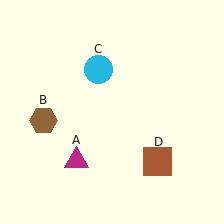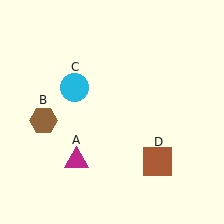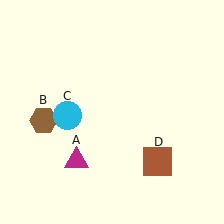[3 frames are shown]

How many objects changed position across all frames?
1 object changed position: cyan circle (object C).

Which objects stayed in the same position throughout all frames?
Magenta triangle (object A) and brown hexagon (object B) and brown square (object D) remained stationary.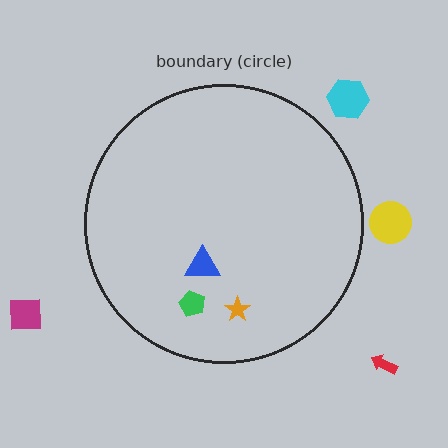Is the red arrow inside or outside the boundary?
Outside.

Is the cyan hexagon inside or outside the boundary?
Outside.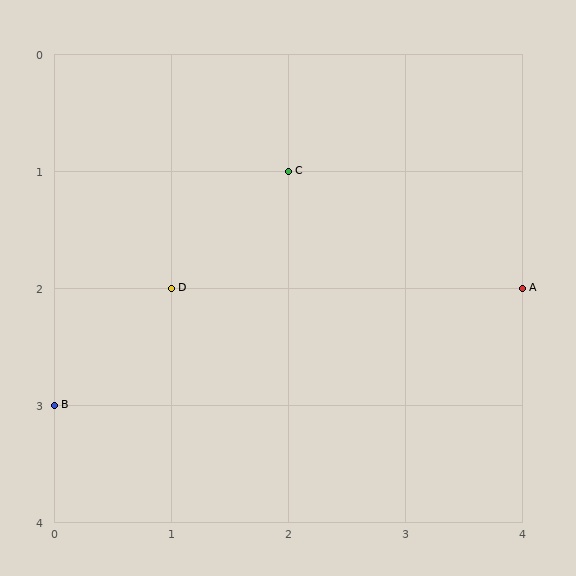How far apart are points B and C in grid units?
Points B and C are 2 columns and 2 rows apart (about 2.8 grid units diagonally).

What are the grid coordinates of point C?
Point C is at grid coordinates (2, 1).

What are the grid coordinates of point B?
Point B is at grid coordinates (0, 3).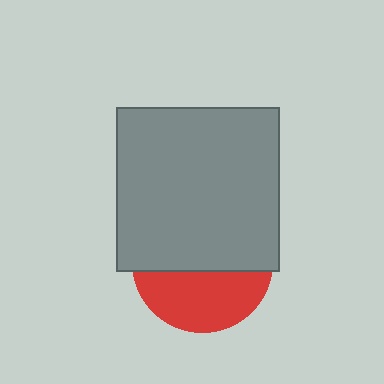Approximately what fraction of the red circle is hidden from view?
Roughly 58% of the red circle is hidden behind the gray square.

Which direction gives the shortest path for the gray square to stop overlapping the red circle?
Moving up gives the shortest separation.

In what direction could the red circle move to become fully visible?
The red circle could move down. That would shift it out from behind the gray square entirely.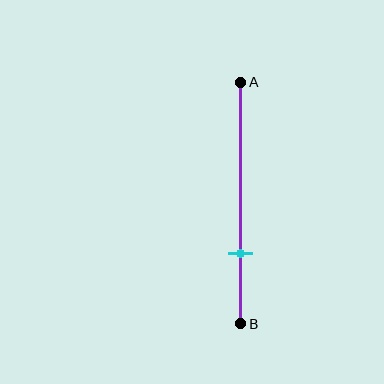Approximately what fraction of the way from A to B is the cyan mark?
The cyan mark is approximately 70% of the way from A to B.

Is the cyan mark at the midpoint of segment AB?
No, the mark is at about 70% from A, not at the 50% midpoint.